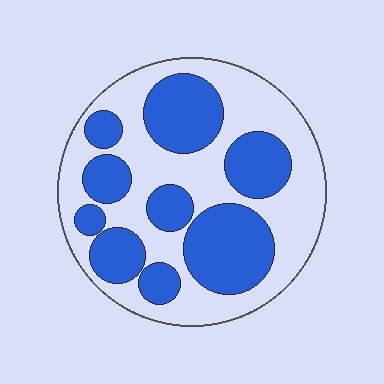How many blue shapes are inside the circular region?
9.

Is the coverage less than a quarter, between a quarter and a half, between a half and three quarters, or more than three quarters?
Between a quarter and a half.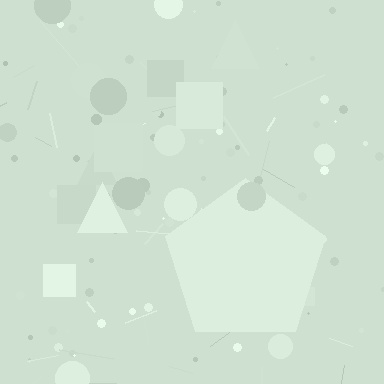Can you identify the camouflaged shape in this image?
The camouflaged shape is a pentagon.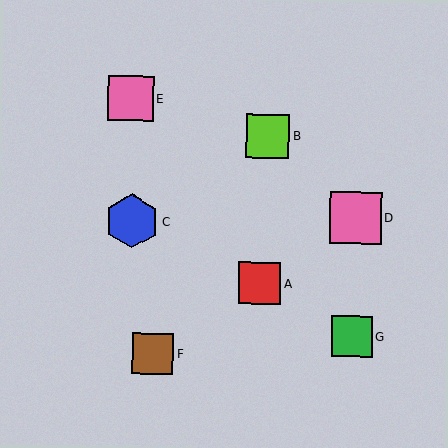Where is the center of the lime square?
The center of the lime square is at (268, 136).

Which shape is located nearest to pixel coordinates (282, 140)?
The lime square (labeled B) at (268, 136) is nearest to that location.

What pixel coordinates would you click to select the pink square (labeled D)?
Click at (356, 218) to select the pink square D.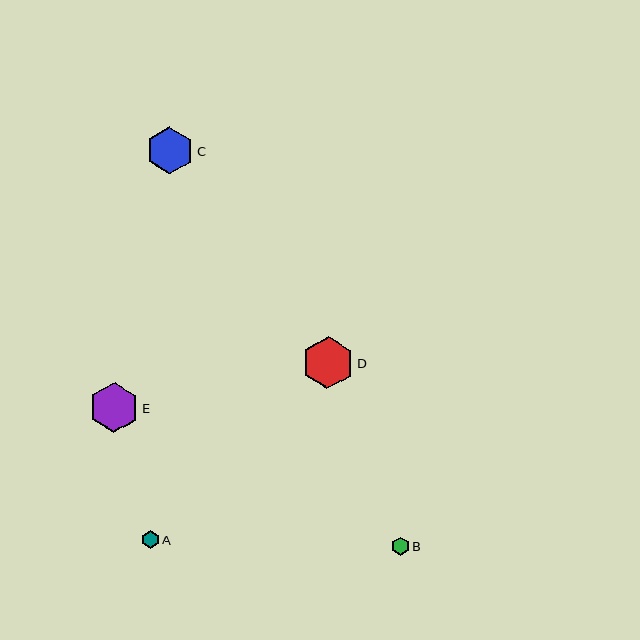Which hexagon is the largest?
Hexagon D is the largest with a size of approximately 52 pixels.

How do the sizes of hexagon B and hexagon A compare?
Hexagon B and hexagon A are approximately the same size.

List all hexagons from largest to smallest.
From largest to smallest: D, E, C, B, A.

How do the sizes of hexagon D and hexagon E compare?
Hexagon D and hexagon E are approximately the same size.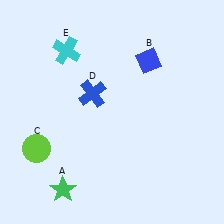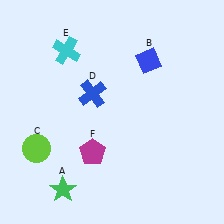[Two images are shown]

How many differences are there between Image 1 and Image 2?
There is 1 difference between the two images.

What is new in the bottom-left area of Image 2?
A magenta pentagon (F) was added in the bottom-left area of Image 2.